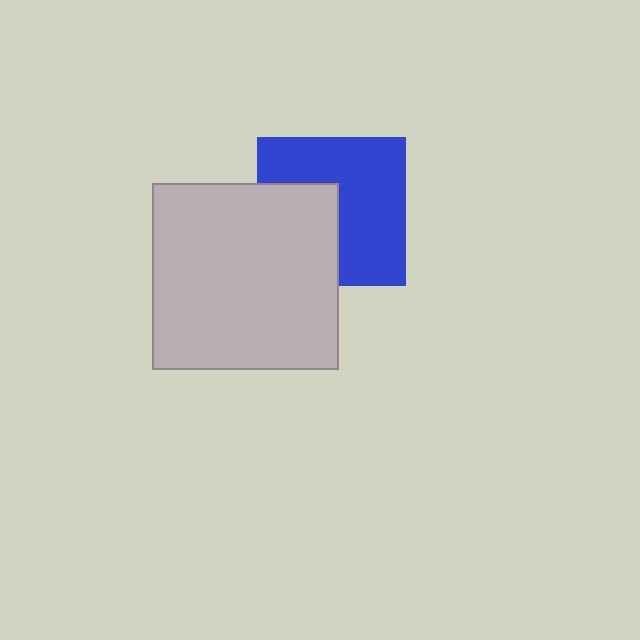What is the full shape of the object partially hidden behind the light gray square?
The partially hidden object is a blue square.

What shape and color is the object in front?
The object in front is a light gray square.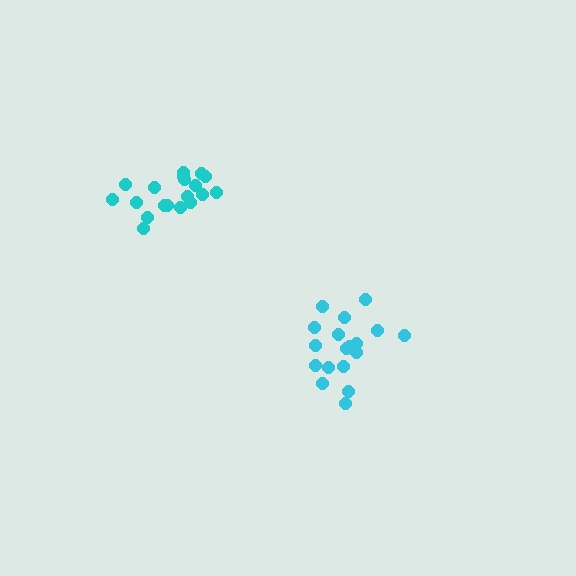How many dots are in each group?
Group 1: 18 dots, Group 2: 19 dots (37 total).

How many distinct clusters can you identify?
There are 2 distinct clusters.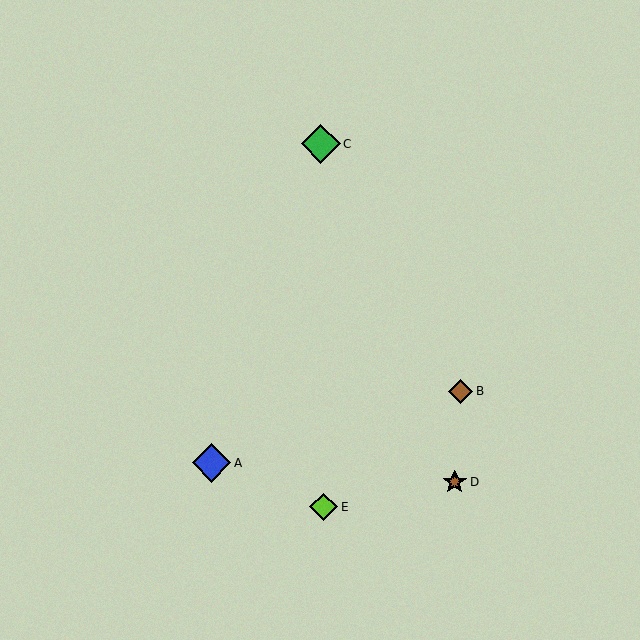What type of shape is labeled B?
Shape B is a brown diamond.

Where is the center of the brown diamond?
The center of the brown diamond is at (461, 391).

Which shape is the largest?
The blue diamond (labeled A) is the largest.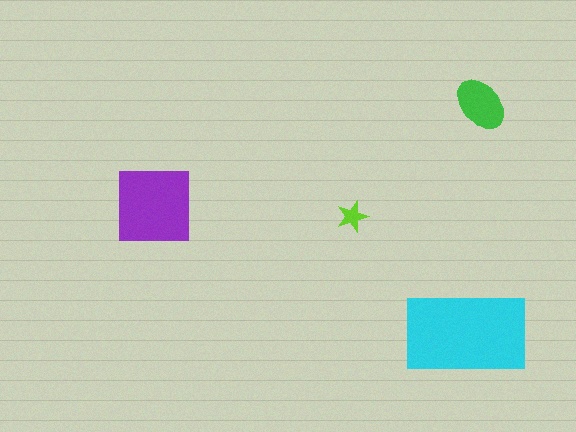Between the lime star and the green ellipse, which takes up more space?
The green ellipse.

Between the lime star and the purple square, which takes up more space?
The purple square.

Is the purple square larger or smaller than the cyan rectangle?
Smaller.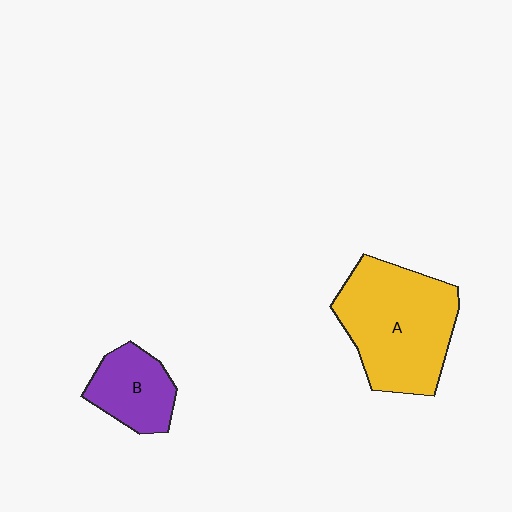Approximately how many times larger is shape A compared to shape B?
Approximately 2.2 times.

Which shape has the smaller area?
Shape B (purple).